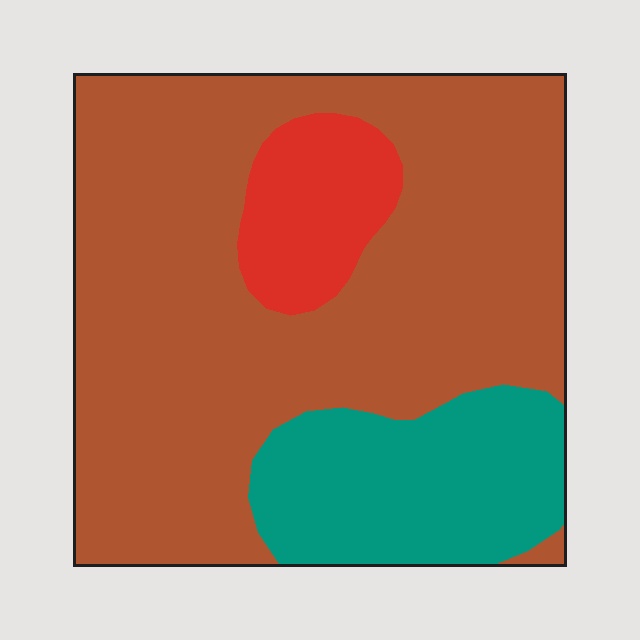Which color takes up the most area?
Brown, at roughly 70%.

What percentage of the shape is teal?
Teal covers about 20% of the shape.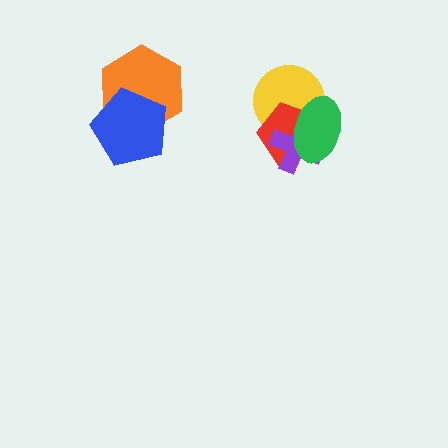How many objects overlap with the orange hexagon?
1 object overlaps with the orange hexagon.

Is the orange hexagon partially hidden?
Yes, it is partially covered by another shape.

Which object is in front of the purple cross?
The green ellipse is in front of the purple cross.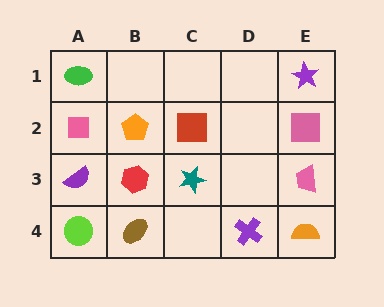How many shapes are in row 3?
4 shapes.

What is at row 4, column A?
A lime circle.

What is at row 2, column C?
A red square.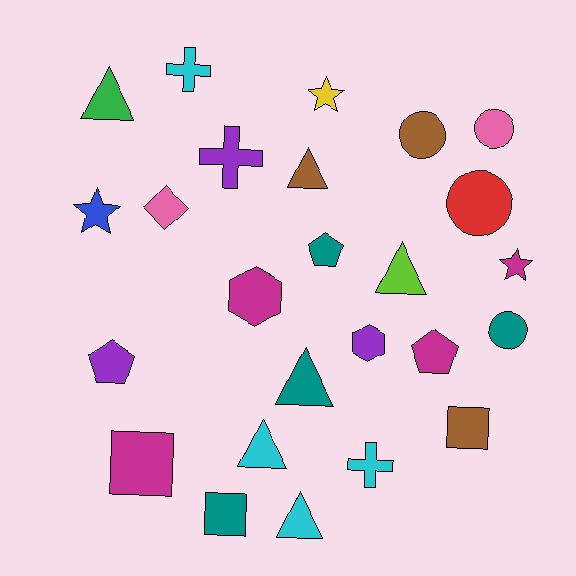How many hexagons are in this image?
There are 2 hexagons.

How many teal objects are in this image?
There are 4 teal objects.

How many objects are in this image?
There are 25 objects.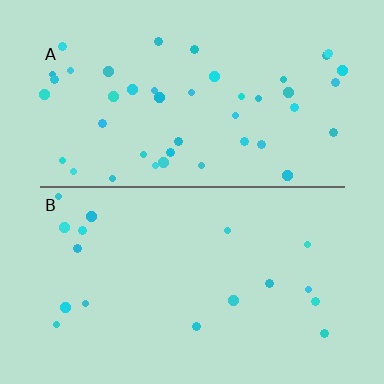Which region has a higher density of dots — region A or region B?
A (the top).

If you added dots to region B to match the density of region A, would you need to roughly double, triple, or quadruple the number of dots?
Approximately triple.